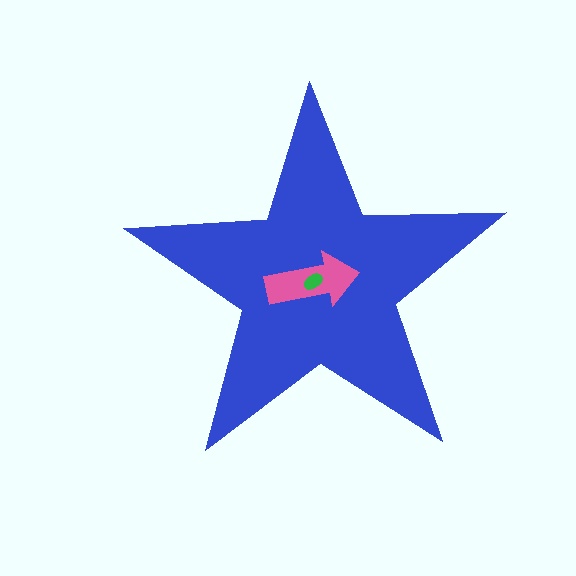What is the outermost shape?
The blue star.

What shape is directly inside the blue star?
The pink arrow.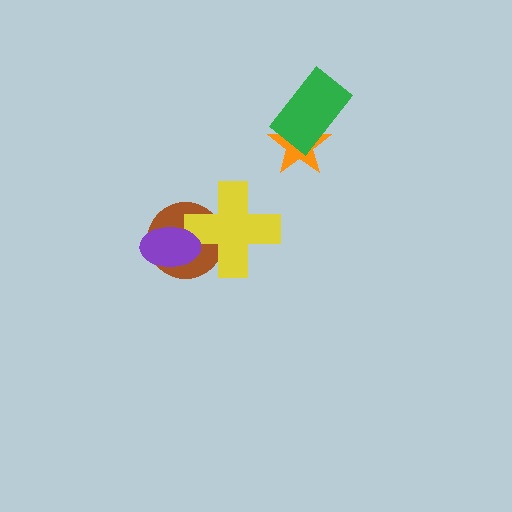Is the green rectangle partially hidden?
No, no other shape covers it.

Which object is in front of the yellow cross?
The purple ellipse is in front of the yellow cross.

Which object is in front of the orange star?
The green rectangle is in front of the orange star.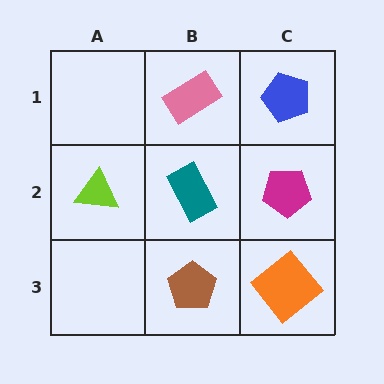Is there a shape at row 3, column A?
No, that cell is empty.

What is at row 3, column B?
A brown pentagon.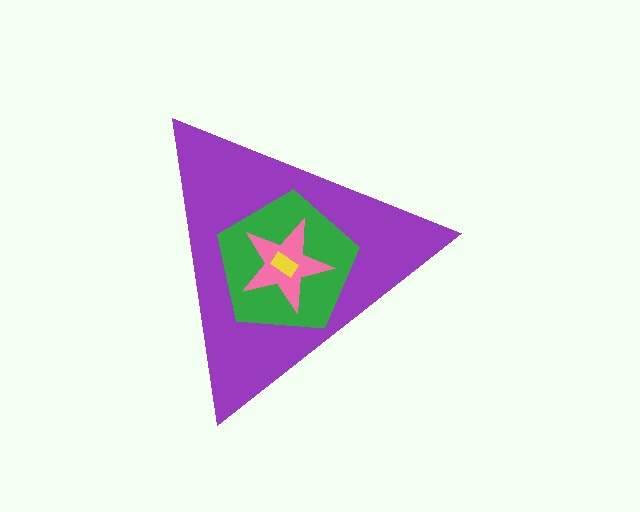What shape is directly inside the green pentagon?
The pink star.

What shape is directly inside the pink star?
The yellow rectangle.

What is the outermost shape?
The purple triangle.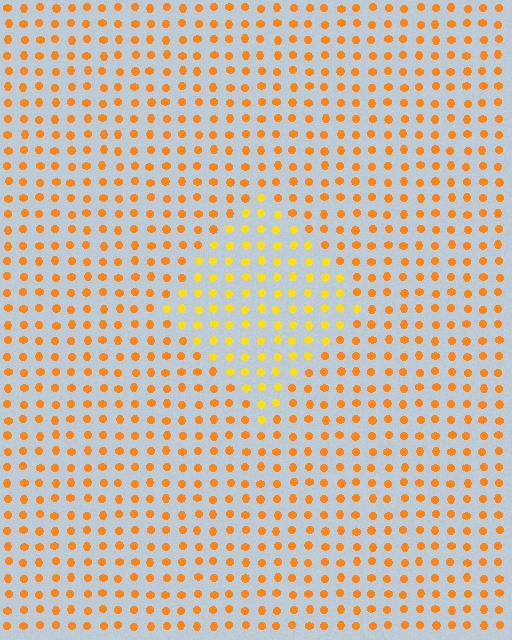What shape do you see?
I see a diamond.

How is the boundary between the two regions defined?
The boundary is defined purely by a slight shift in hue (about 24 degrees). Spacing, size, and orientation are identical on both sides.